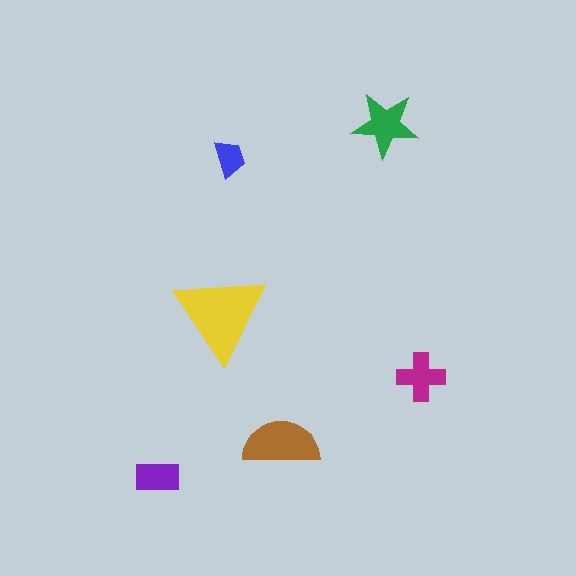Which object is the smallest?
The blue trapezoid.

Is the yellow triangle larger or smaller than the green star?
Larger.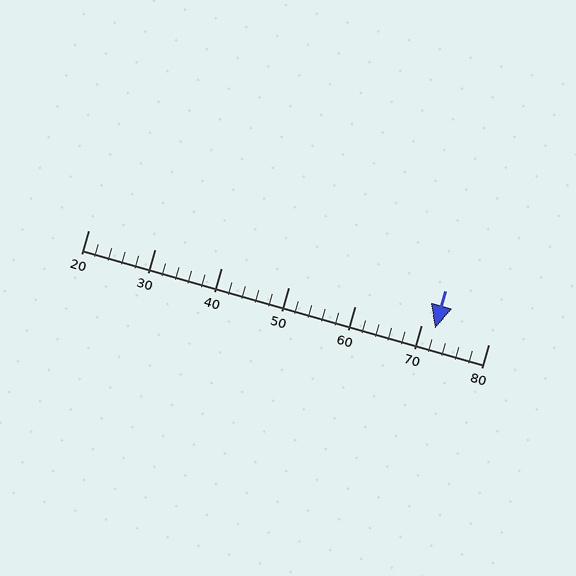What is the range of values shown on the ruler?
The ruler shows values from 20 to 80.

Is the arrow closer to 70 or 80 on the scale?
The arrow is closer to 70.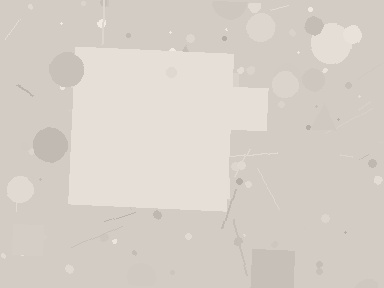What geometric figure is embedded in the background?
A square is embedded in the background.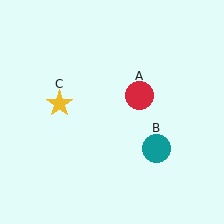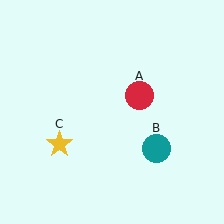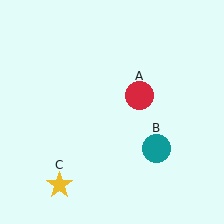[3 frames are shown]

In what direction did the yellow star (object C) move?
The yellow star (object C) moved down.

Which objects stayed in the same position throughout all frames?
Red circle (object A) and teal circle (object B) remained stationary.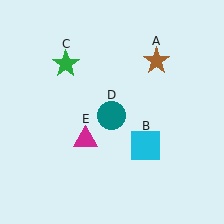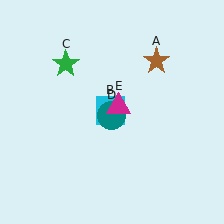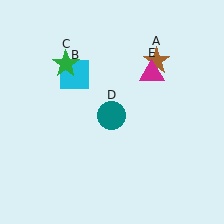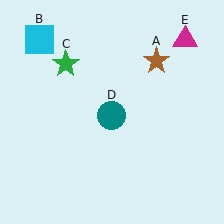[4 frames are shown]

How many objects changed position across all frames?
2 objects changed position: cyan square (object B), magenta triangle (object E).